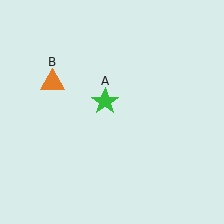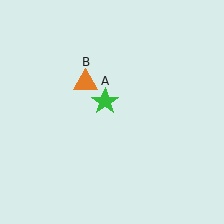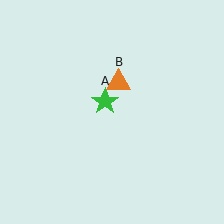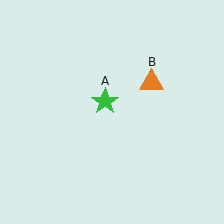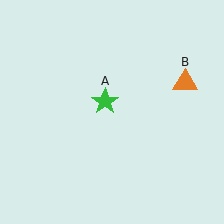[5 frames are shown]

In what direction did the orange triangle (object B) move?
The orange triangle (object B) moved right.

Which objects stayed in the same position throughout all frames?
Green star (object A) remained stationary.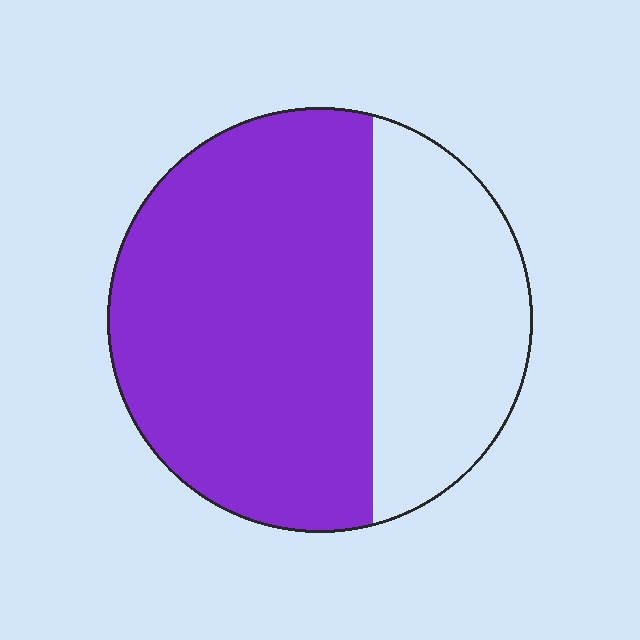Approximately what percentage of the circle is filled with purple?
Approximately 65%.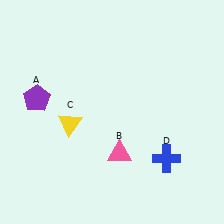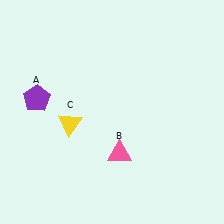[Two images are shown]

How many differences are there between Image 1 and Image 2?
There is 1 difference between the two images.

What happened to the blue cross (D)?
The blue cross (D) was removed in Image 2. It was in the bottom-right area of Image 1.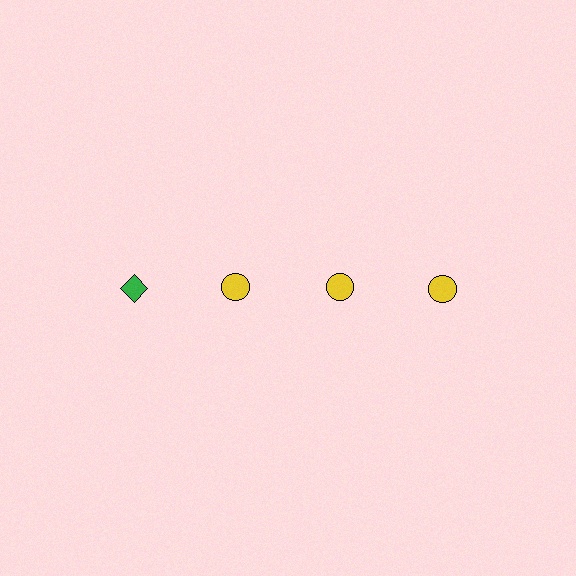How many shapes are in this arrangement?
There are 4 shapes arranged in a grid pattern.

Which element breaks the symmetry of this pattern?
The green diamond in the top row, leftmost column breaks the symmetry. All other shapes are yellow circles.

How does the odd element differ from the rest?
It differs in both color (green instead of yellow) and shape (diamond instead of circle).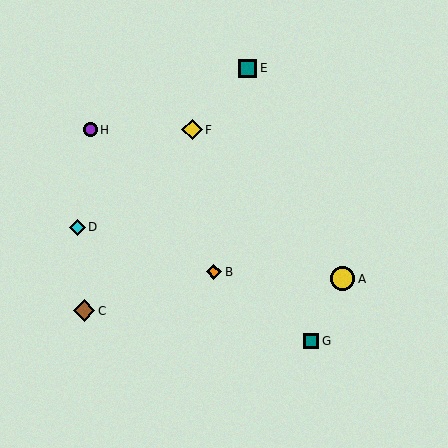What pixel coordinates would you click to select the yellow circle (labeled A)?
Click at (343, 279) to select the yellow circle A.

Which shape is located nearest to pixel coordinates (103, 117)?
The purple circle (labeled H) at (91, 130) is nearest to that location.